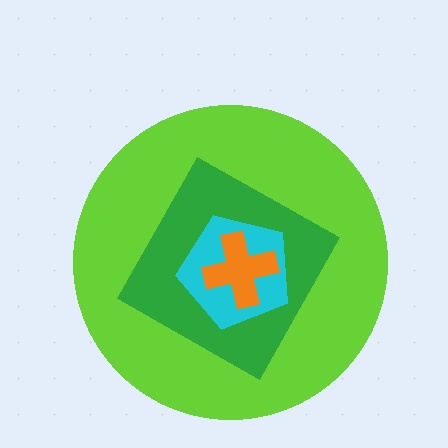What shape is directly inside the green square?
The cyan pentagon.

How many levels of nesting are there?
4.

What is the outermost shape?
The lime circle.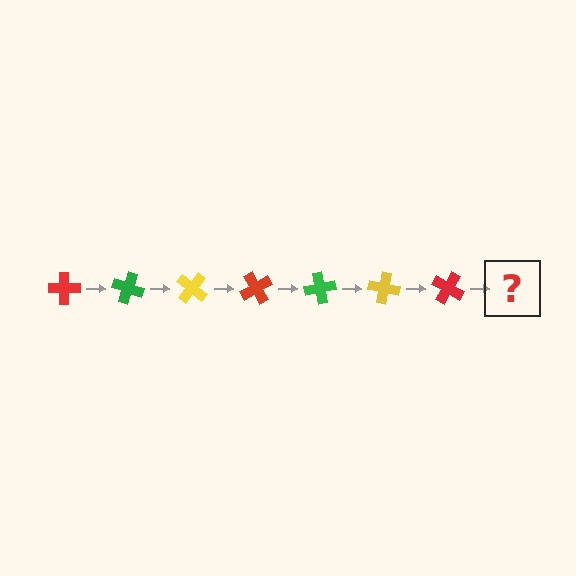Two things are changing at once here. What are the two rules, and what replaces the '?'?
The two rules are that it rotates 20 degrees each step and the color cycles through red, green, and yellow. The '?' should be a green cross, rotated 140 degrees from the start.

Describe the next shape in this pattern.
It should be a green cross, rotated 140 degrees from the start.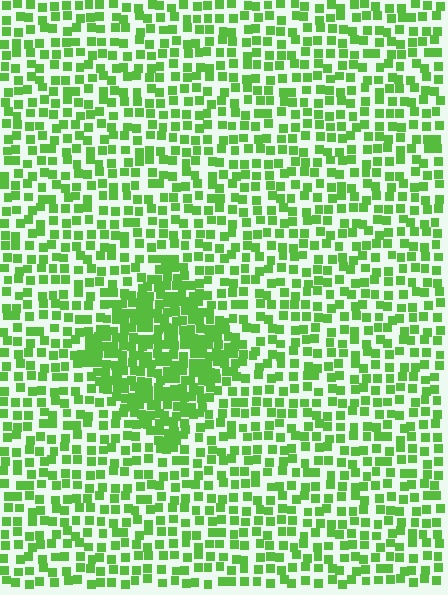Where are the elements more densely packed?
The elements are more densely packed inside the diamond boundary.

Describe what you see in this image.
The image contains small lime elements arranged at two different densities. A diamond-shaped region is visible where the elements are more densely packed than the surrounding area.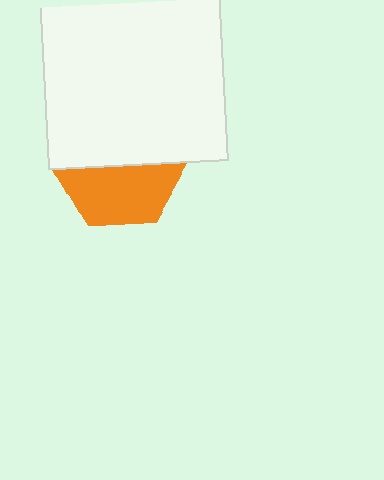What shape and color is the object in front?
The object in front is a white square.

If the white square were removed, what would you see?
You would see the complete orange hexagon.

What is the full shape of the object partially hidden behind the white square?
The partially hidden object is an orange hexagon.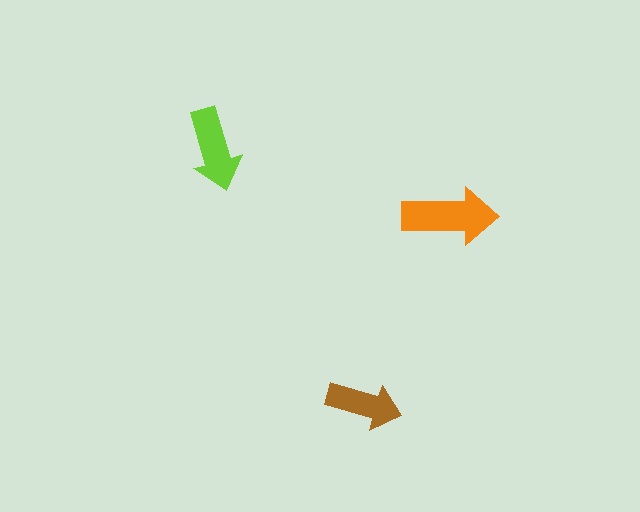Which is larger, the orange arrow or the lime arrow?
The orange one.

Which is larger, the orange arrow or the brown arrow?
The orange one.